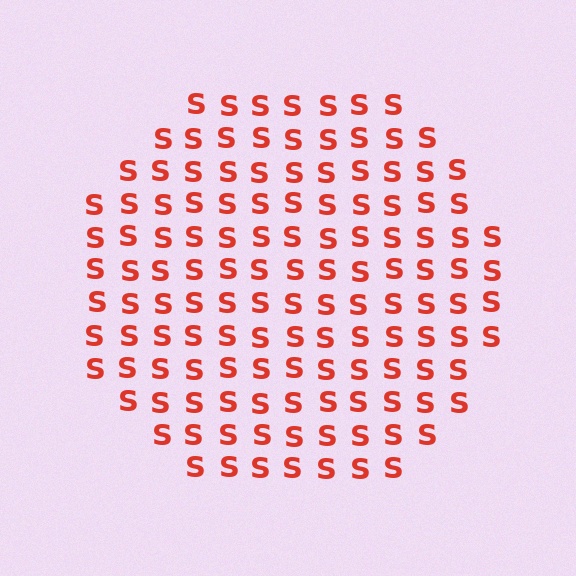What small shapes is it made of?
It is made of small letter S's.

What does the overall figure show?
The overall figure shows a circle.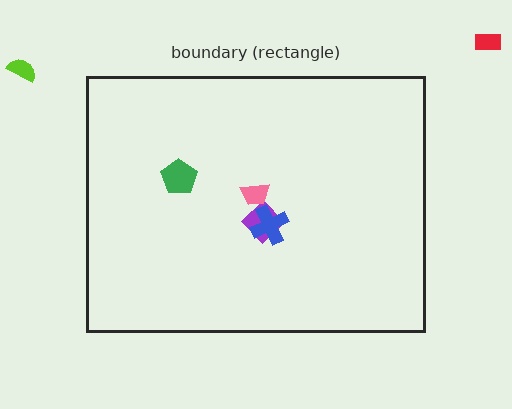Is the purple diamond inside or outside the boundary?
Inside.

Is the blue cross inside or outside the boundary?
Inside.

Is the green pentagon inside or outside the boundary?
Inside.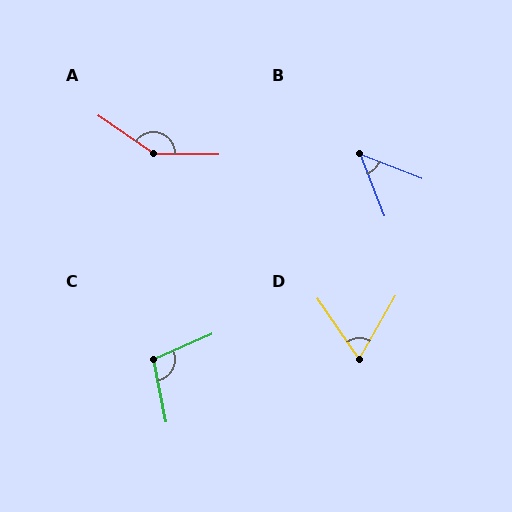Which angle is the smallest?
B, at approximately 48 degrees.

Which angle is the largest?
A, at approximately 146 degrees.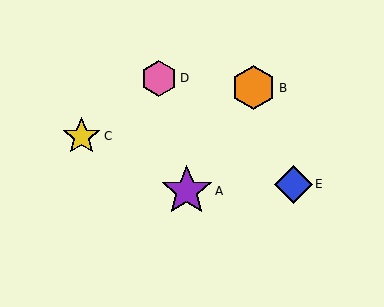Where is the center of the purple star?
The center of the purple star is at (187, 191).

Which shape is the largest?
The purple star (labeled A) is the largest.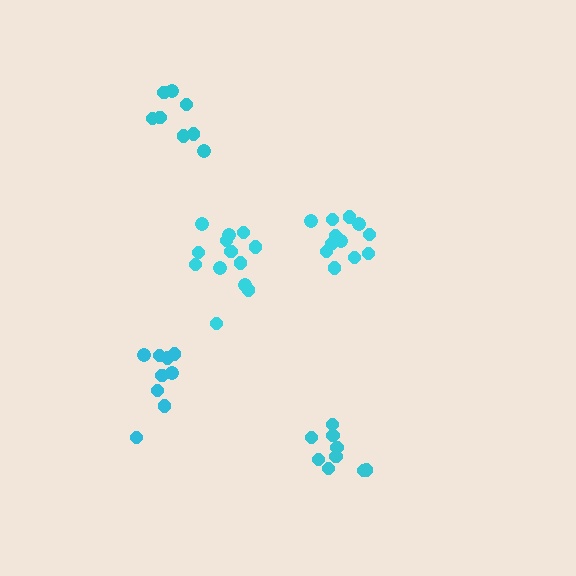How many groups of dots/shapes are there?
There are 5 groups.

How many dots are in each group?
Group 1: 8 dots, Group 2: 13 dots, Group 3: 9 dots, Group 4: 12 dots, Group 5: 9 dots (51 total).